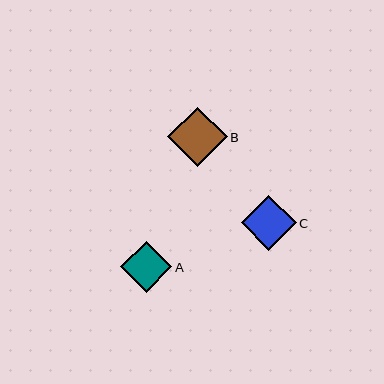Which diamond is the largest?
Diamond B is the largest with a size of approximately 60 pixels.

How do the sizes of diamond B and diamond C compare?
Diamond B and diamond C are approximately the same size.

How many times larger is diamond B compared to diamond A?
Diamond B is approximately 1.2 times the size of diamond A.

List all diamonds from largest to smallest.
From largest to smallest: B, C, A.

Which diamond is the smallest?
Diamond A is the smallest with a size of approximately 51 pixels.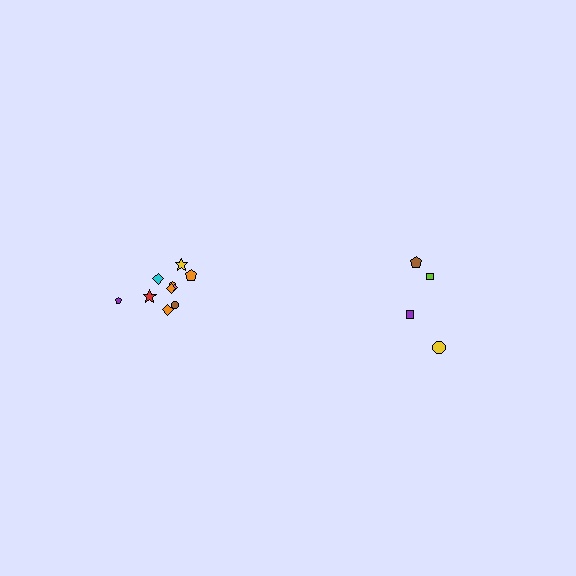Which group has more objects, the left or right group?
The left group.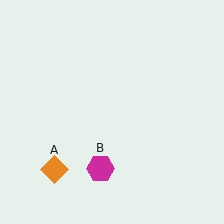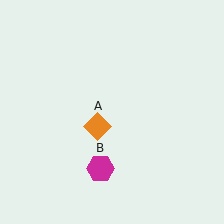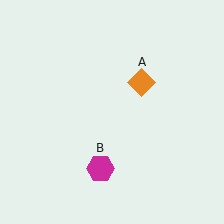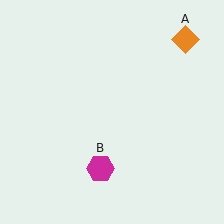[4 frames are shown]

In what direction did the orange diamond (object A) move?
The orange diamond (object A) moved up and to the right.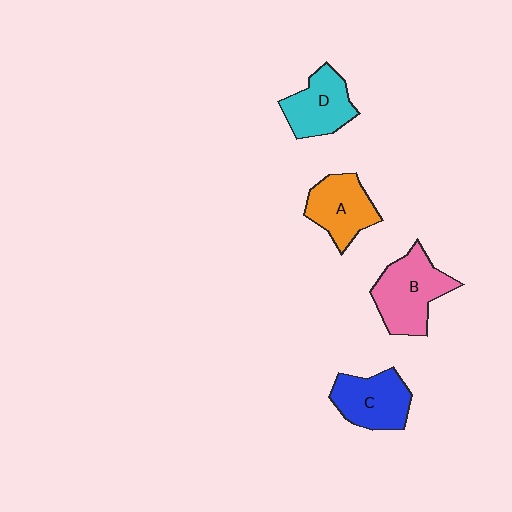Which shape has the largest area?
Shape B (pink).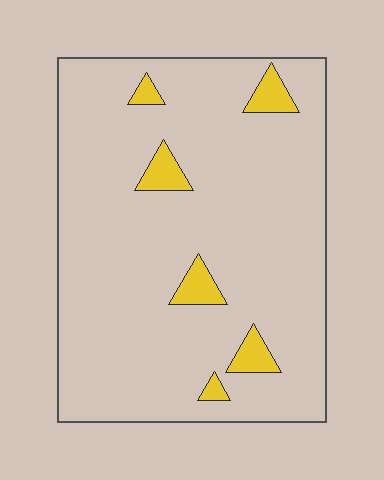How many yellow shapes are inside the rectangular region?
6.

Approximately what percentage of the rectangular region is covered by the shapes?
Approximately 5%.